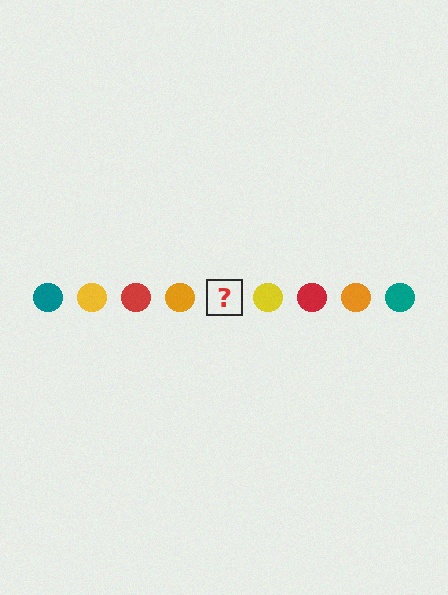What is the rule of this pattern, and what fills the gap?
The rule is that the pattern cycles through teal, yellow, red, orange circles. The gap should be filled with a teal circle.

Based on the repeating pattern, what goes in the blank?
The blank should be a teal circle.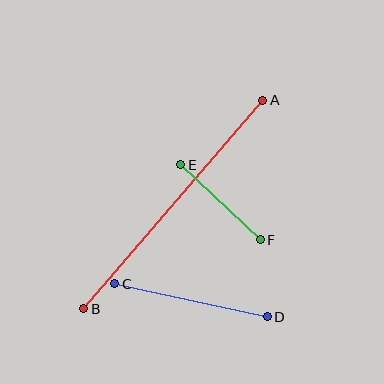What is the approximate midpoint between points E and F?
The midpoint is at approximately (220, 202) pixels.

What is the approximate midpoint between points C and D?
The midpoint is at approximately (191, 300) pixels.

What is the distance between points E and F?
The distance is approximately 109 pixels.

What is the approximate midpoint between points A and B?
The midpoint is at approximately (173, 204) pixels.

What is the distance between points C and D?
The distance is approximately 156 pixels.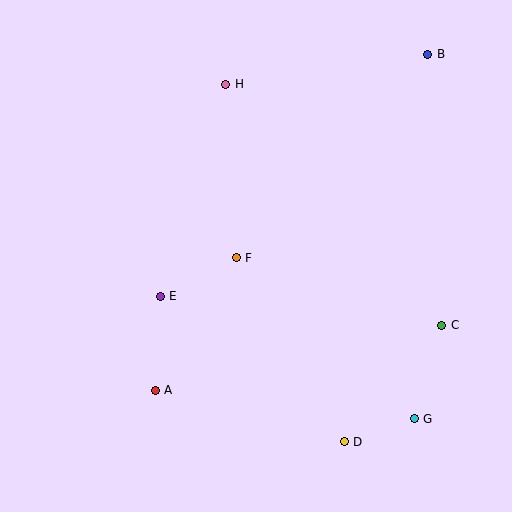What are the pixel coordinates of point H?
Point H is at (226, 84).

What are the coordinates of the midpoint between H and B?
The midpoint between H and B is at (327, 69).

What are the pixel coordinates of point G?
Point G is at (414, 419).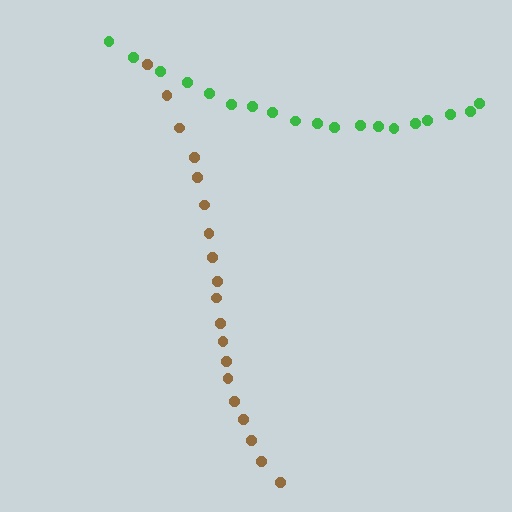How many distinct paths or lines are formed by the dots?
There are 2 distinct paths.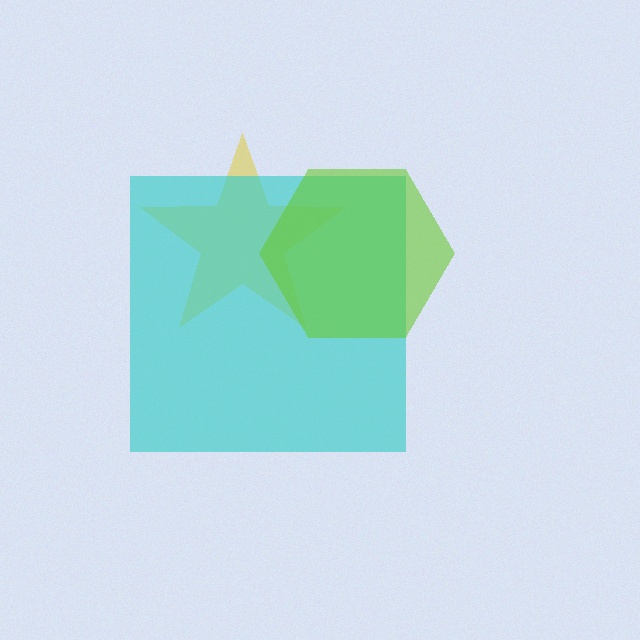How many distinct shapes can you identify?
There are 3 distinct shapes: a yellow star, a cyan square, a lime hexagon.